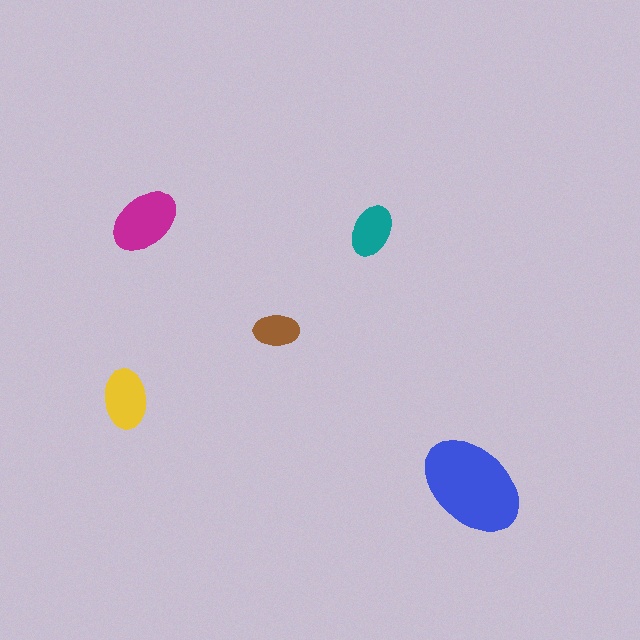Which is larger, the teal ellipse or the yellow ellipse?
The yellow one.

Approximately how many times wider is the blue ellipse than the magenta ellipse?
About 1.5 times wider.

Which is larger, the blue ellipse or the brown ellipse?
The blue one.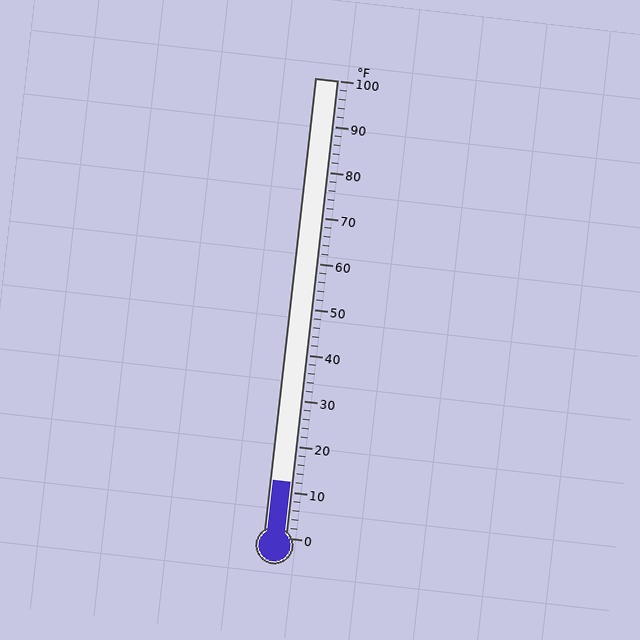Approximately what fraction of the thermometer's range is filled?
The thermometer is filled to approximately 10% of its range.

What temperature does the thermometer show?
The thermometer shows approximately 12°F.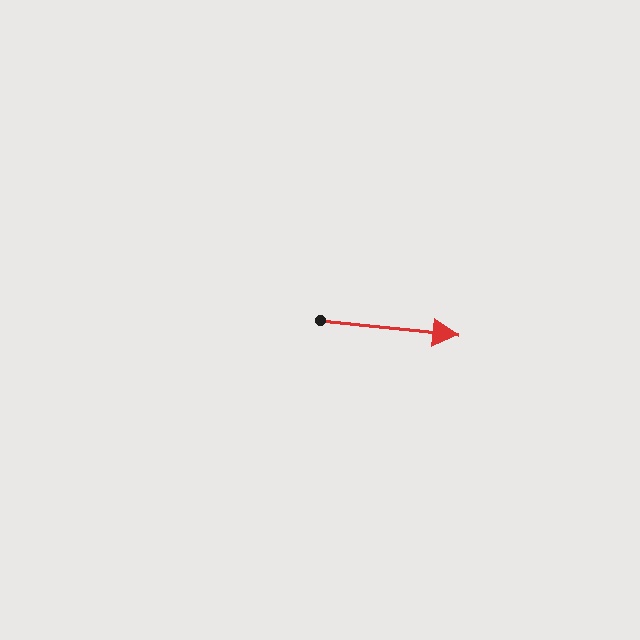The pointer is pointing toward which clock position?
Roughly 3 o'clock.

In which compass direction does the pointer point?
East.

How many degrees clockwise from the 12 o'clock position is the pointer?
Approximately 96 degrees.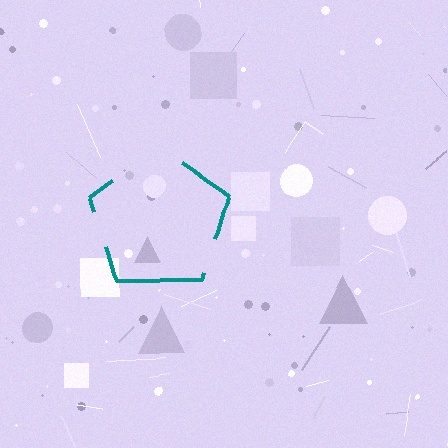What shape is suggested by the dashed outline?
The dashed outline suggests a pentagon.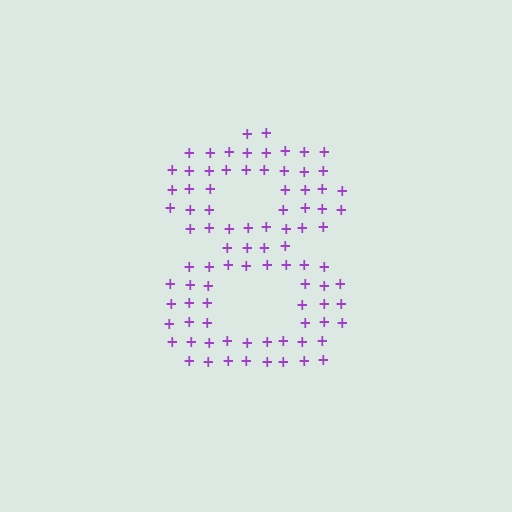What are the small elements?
The small elements are plus signs.